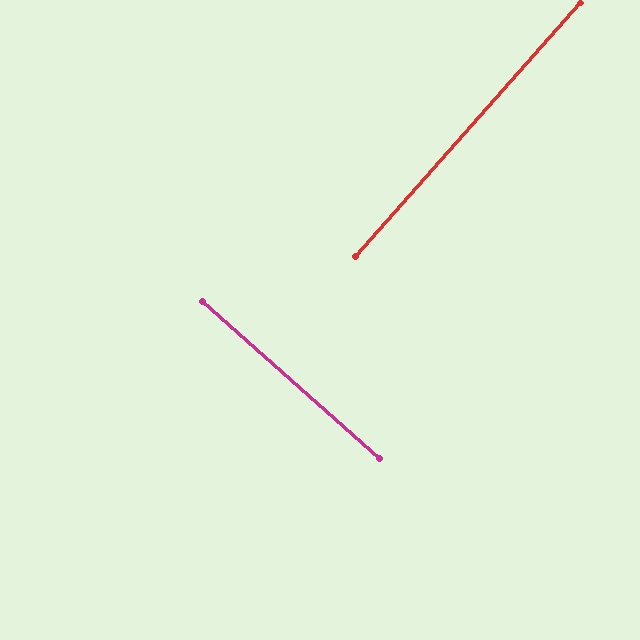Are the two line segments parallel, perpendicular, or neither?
Perpendicular — they meet at approximately 90°.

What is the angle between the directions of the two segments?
Approximately 90 degrees.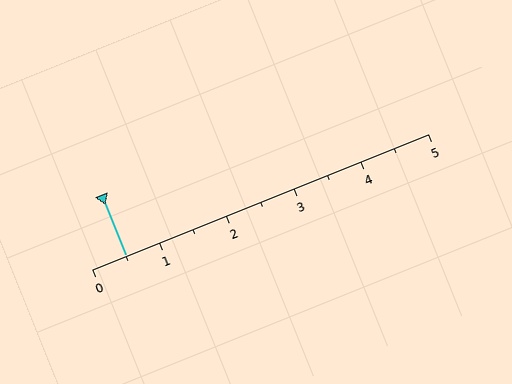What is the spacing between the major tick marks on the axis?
The major ticks are spaced 1 apart.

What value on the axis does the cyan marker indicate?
The marker indicates approximately 0.5.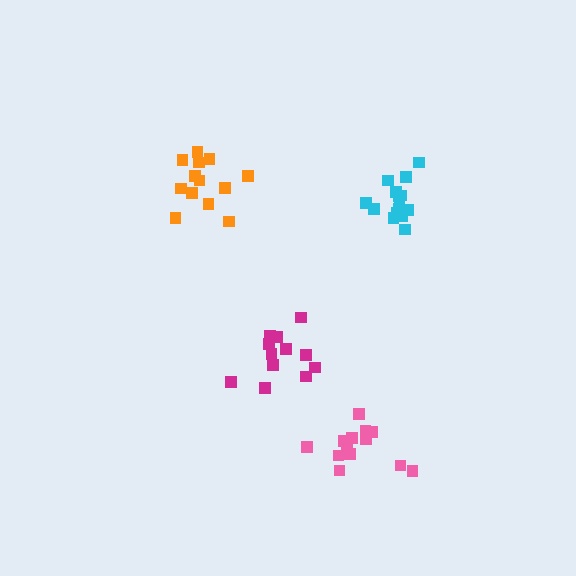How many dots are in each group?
Group 1: 16 dots, Group 2: 12 dots, Group 3: 13 dots, Group 4: 13 dots (54 total).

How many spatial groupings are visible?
There are 4 spatial groupings.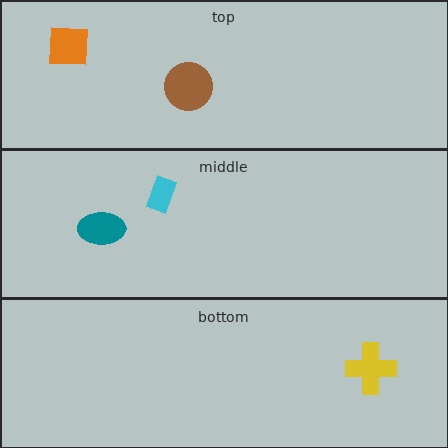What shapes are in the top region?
The orange square, the brown circle.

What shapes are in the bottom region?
The yellow cross.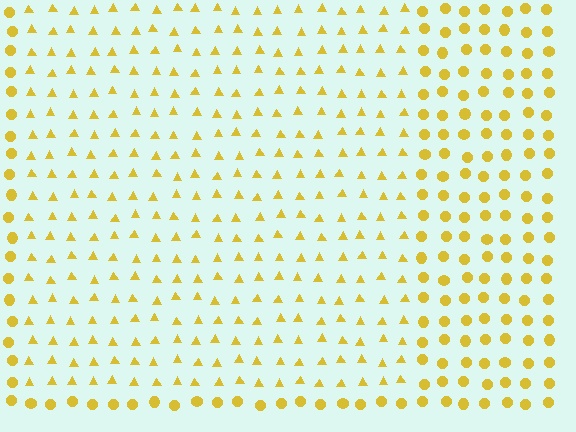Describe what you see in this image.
The image is filled with small yellow elements arranged in a uniform grid. A rectangle-shaped region contains triangles, while the surrounding area contains circles. The boundary is defined purely by the change in element shape.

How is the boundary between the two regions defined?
The boundary is defined by a change in element shape: triangles inside vs. circles outside. All elements share the same color and spacing.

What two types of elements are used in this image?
The image uses triangles inside the rectangle region and circles outside it.